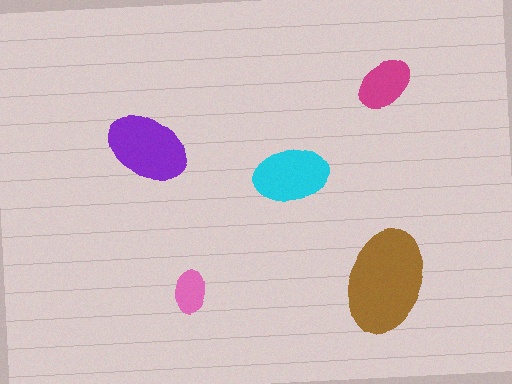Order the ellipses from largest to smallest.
the brown one, the purple one, the cyan one, the magenta one, the pink one.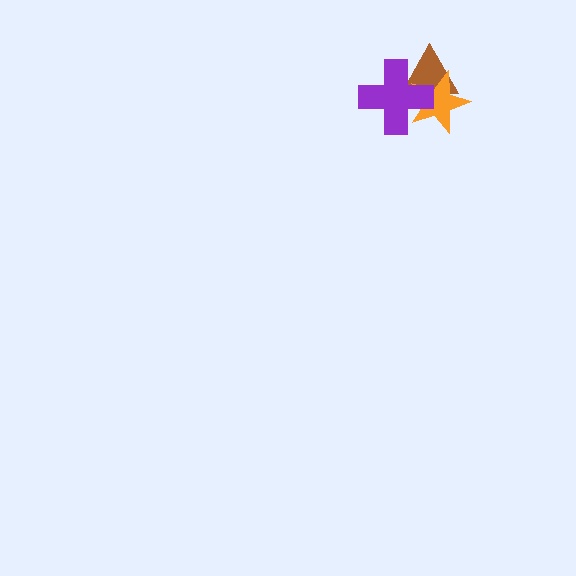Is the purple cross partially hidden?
No, no other shape covers it.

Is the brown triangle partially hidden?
Yes, it is partially covered by another shape.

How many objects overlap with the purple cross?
2 objects overlap with the purple cross.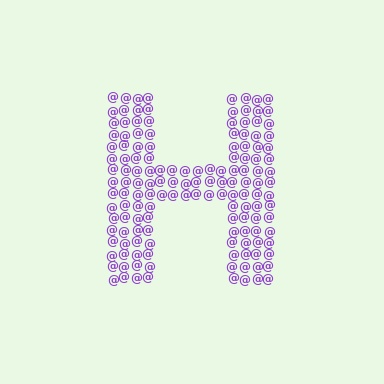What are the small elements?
The small elements are at signs.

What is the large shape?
The large shape is the letter H.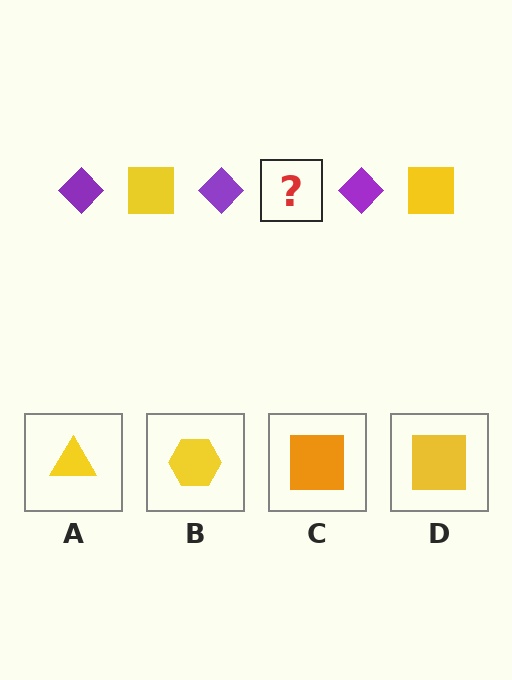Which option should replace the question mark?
Option D.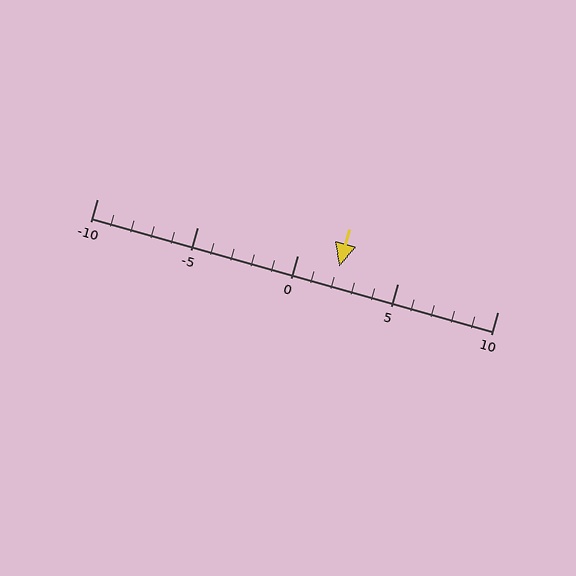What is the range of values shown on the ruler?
The ruler shows values from -10 to 10.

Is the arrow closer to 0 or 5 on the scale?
The arrow is closer to 0.